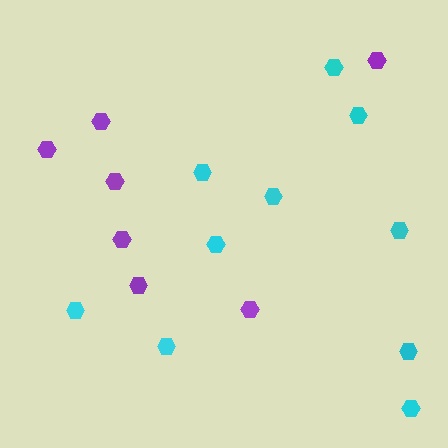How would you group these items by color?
There are 2 groups: one group of purple hexagons (7) and one group of cyan hexagons (10).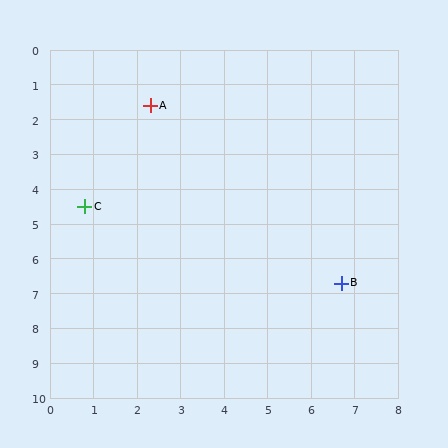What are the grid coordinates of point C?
Point C is at approximately (0.8, 4.5).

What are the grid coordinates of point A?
Point A is at approximately (2.3, 1.6).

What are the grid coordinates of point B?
Point B is at approximately (6.7, 6.7).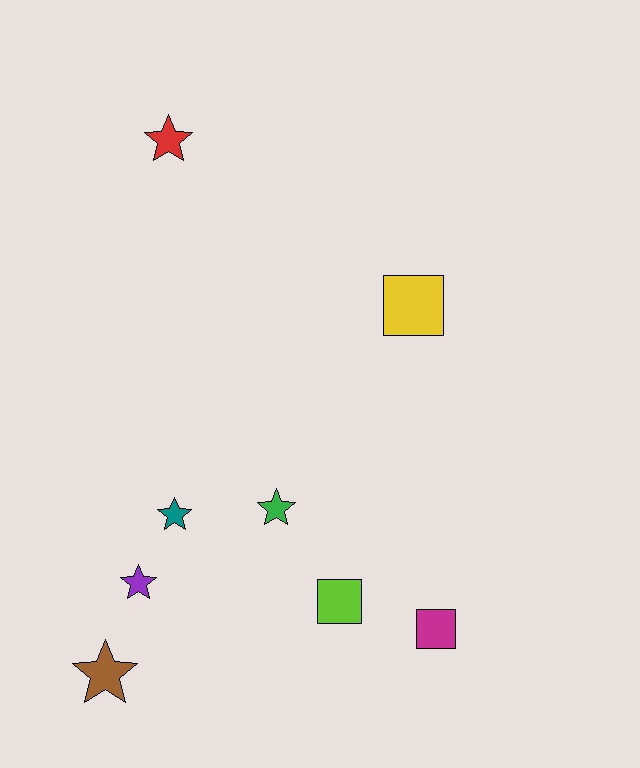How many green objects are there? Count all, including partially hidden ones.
There is 1 green object.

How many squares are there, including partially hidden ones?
There are 3 squares.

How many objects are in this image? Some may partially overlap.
There are 8 objects.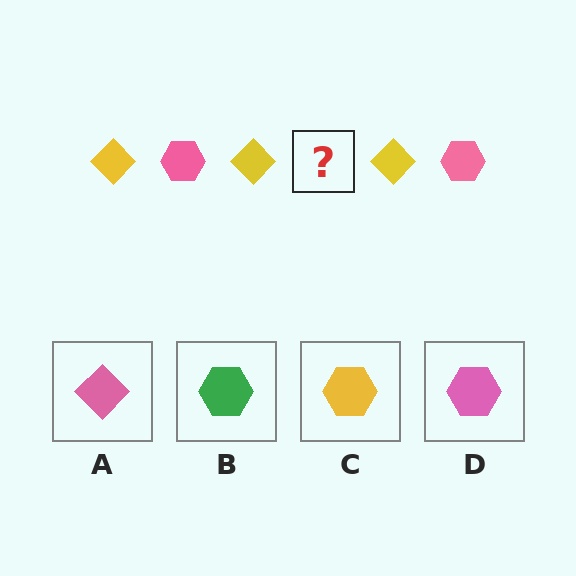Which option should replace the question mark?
Option D.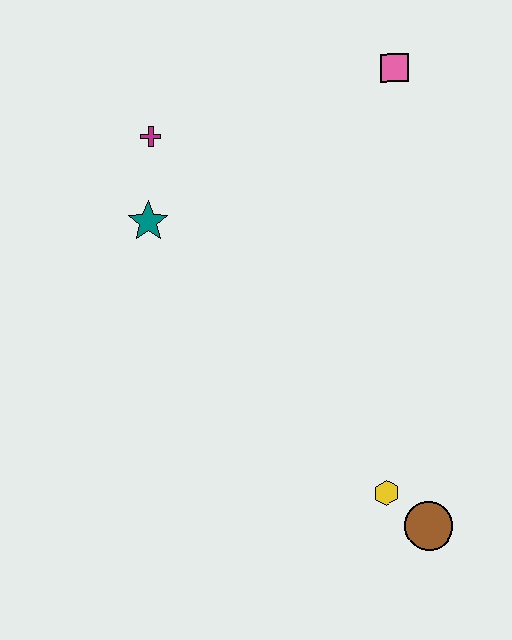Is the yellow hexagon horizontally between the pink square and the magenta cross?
Yes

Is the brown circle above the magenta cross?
No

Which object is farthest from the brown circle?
The magenta cross is farthest from the brown circle.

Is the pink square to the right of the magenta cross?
Yes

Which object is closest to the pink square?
The magenta cross is closest to the pink square.